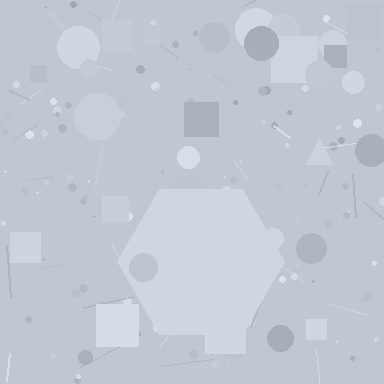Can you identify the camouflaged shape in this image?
The camouflaged shape is a hexagon.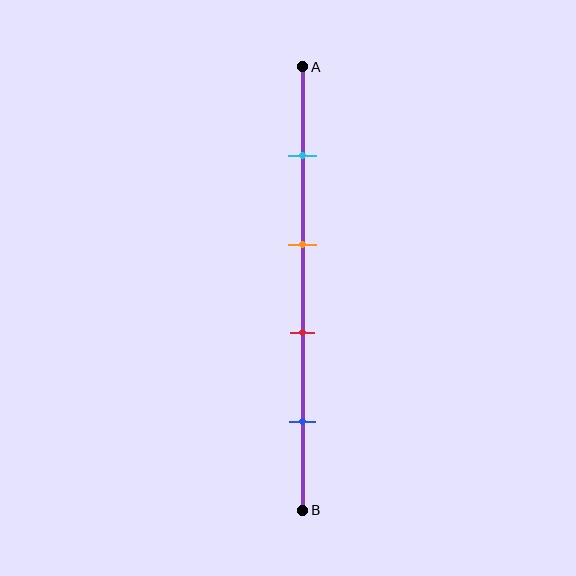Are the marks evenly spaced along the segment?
Yes, the marks are approximately evenly spaced.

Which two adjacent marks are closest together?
The orange and red marks are the closest adjacent pair.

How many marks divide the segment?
There are 4 marks dividing the segment.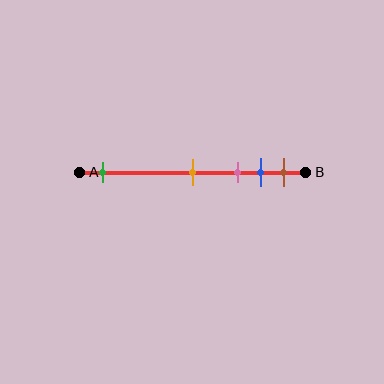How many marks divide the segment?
There are 5 marks dividing the segment.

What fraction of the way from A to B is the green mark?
The green mark is approximately 10% (0.1) of the way from A to B.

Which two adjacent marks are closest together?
The blue and brown marks are the closest adjacent pair.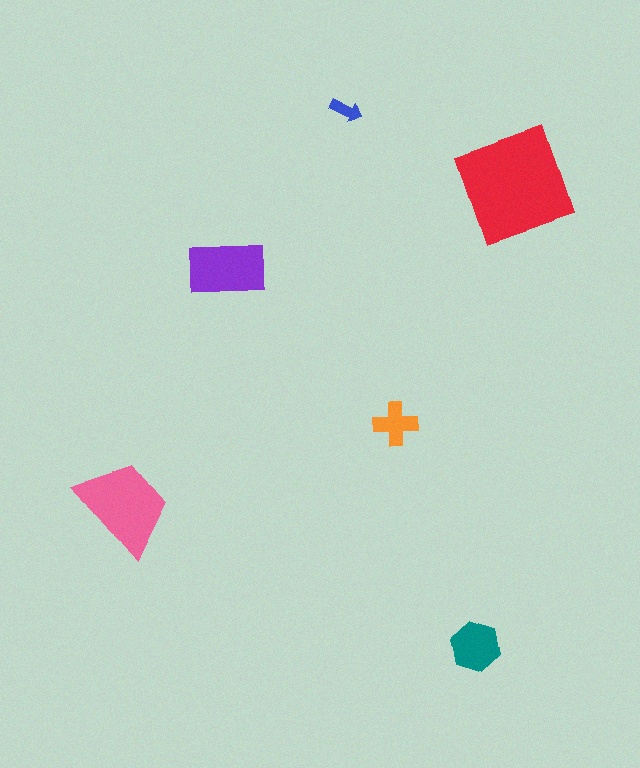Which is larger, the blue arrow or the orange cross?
The orange cross.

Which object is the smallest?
The blue arrow.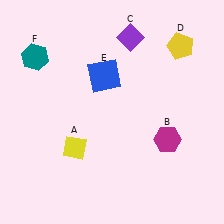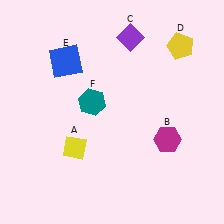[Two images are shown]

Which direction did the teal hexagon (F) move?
The teal hexagon (F) moved right.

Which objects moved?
The objects that moved are: the blue square (E), the teal hexagon (F).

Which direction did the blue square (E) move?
The blue square (E) moved left.